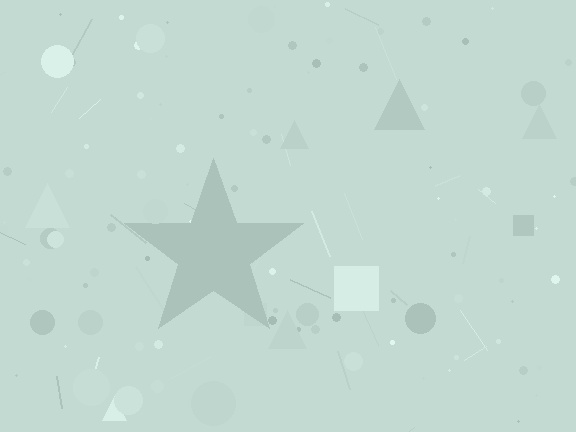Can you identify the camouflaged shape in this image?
The camouflaged shape is a star.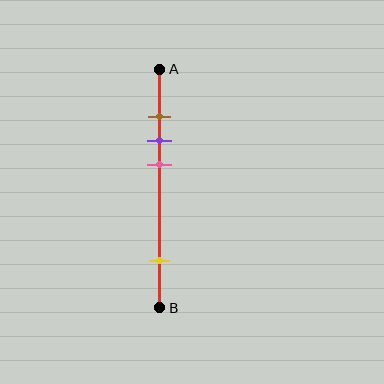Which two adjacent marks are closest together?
The brown and purple marks are the closest adjacent pair.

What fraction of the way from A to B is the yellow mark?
The yellow mark is approximately 80% (0.8) of the way from A to B.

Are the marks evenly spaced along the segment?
No, the marks are not evenly spaced.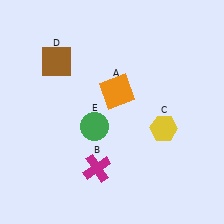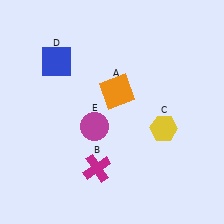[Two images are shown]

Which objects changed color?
D changed from brown to blue. E changed from green to magenta.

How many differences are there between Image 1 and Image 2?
There are 2 differences between the two images.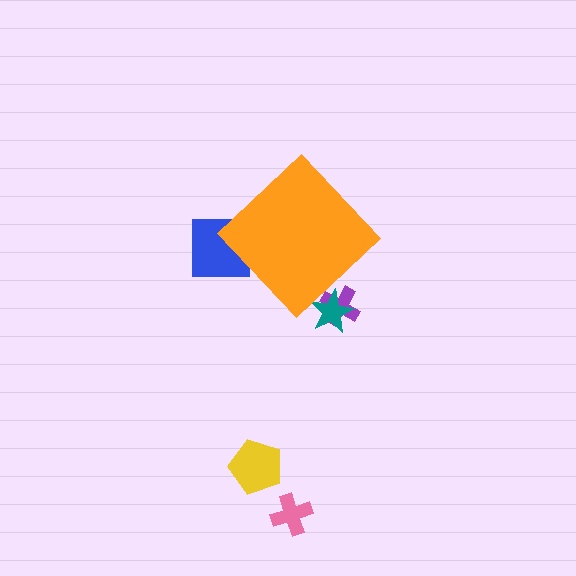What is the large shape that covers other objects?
An orange diamond.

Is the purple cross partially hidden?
Yes, the purple cross is partially hidden behind the orange diamond.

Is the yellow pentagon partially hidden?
No, the yellow pentagon is fully visible.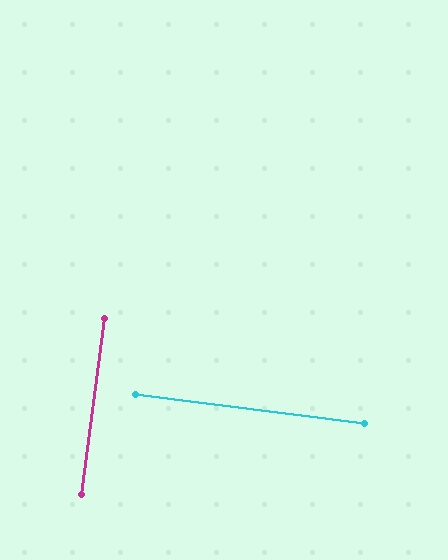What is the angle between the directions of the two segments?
Approximately 90 degrees.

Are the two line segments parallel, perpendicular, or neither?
Perpendicular — they meet at approximately 90°.